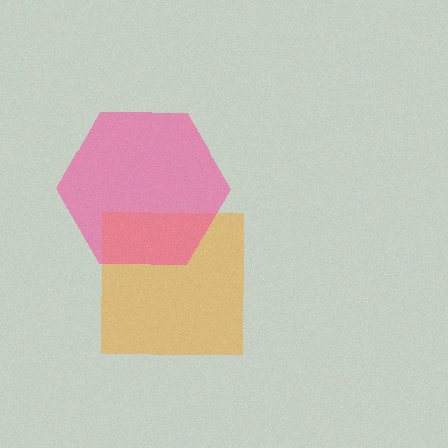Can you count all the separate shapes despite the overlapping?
Yes, there are 2 separate shapes.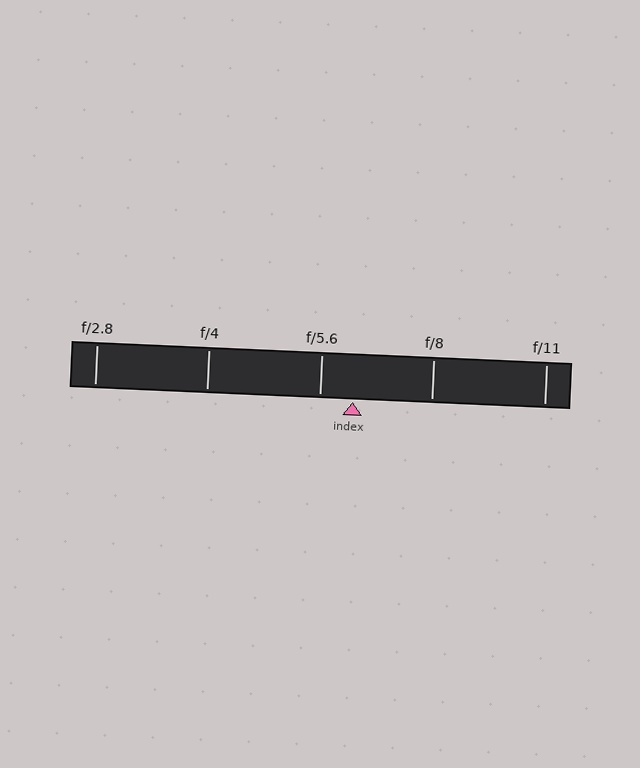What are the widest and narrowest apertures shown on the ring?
The widest aperture shown is f/2.8 and the narrowest is f/11.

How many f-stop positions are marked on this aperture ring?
There are 5 f-stop positions marked.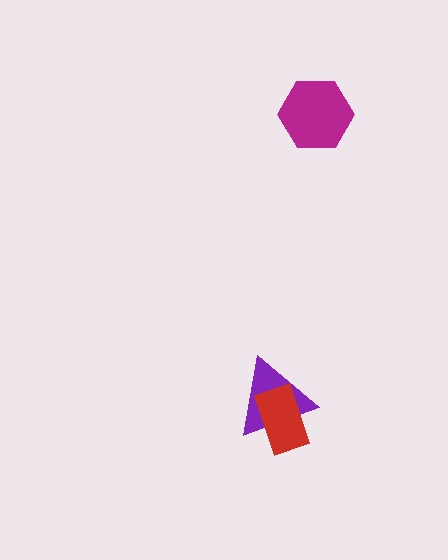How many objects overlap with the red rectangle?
1 object overlaps with the red rectangle.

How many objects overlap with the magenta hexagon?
0 objects overlap with the magenta hexagon.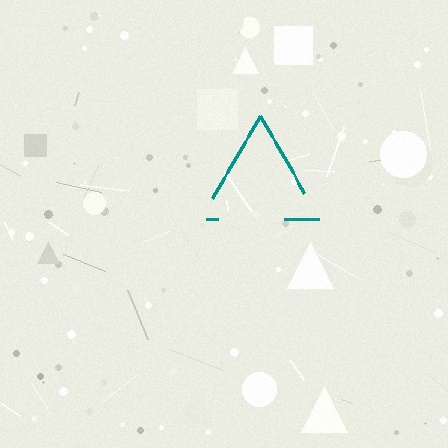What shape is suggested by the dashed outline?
The dashed outline suggests a triangle.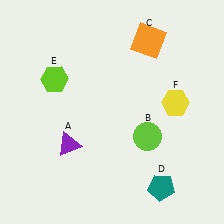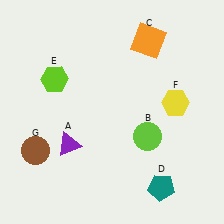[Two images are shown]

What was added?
A brown circle (G) was added in Image 2.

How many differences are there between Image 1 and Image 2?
There is 1 difference between the two images.